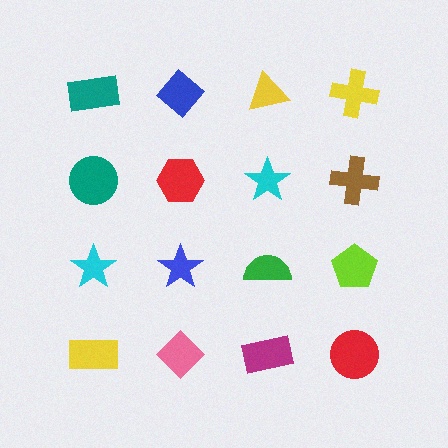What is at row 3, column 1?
A cyan star.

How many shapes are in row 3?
4 shapes.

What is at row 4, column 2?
A pink diamond.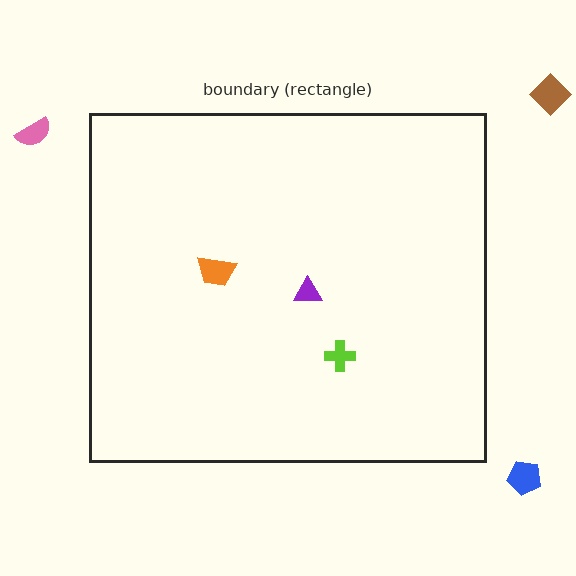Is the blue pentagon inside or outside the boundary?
Outside.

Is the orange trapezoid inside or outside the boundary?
Inside.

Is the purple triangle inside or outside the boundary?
Inside.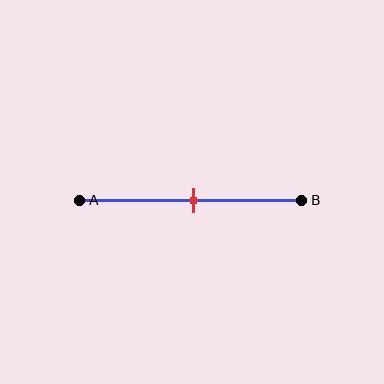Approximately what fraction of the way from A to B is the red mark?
The red mark is approximately 50% of the way from A to B.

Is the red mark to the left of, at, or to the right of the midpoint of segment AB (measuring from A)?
The red mark is approximately at the midpoint of segment AB.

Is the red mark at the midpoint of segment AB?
Yes, the mark is approximately at the midpoint.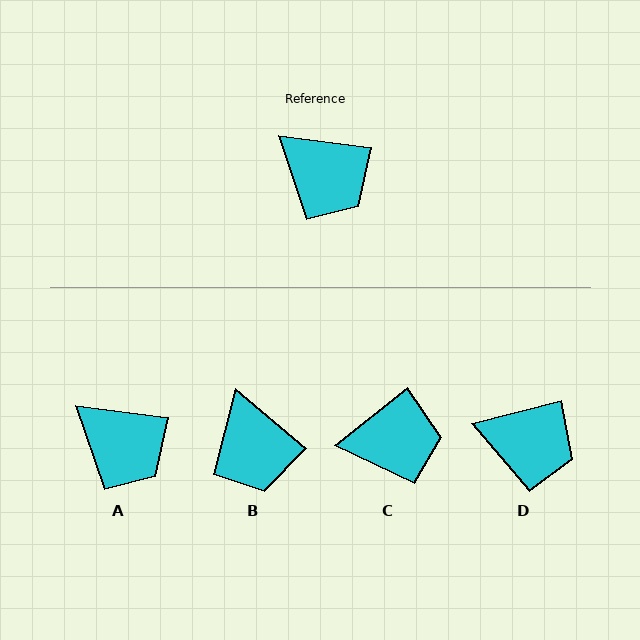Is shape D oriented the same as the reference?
No, it is off by about 22 degrees.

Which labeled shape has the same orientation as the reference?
A.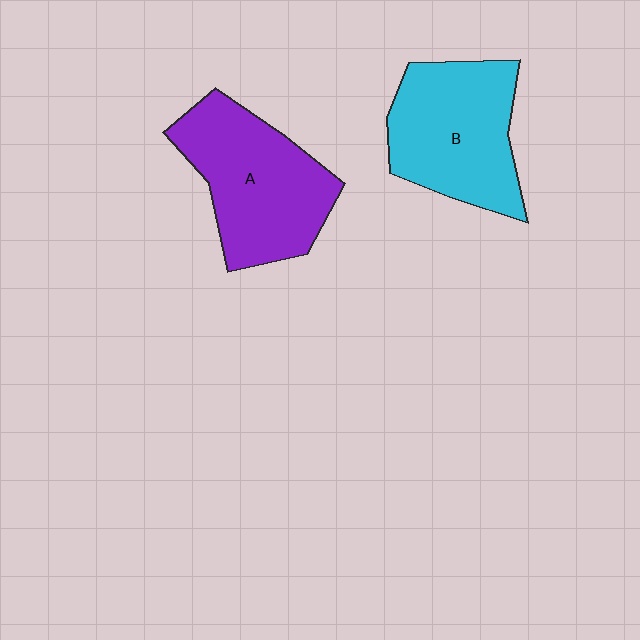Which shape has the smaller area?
Shape B (cyan).